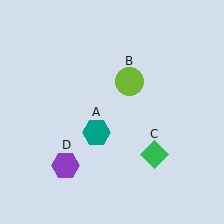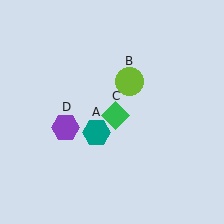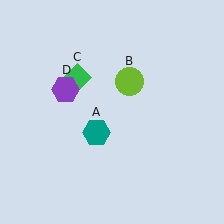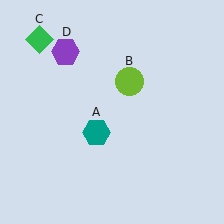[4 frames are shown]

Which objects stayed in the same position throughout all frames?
Teal hexagon (object A) and lime circle (object B) remained stationary.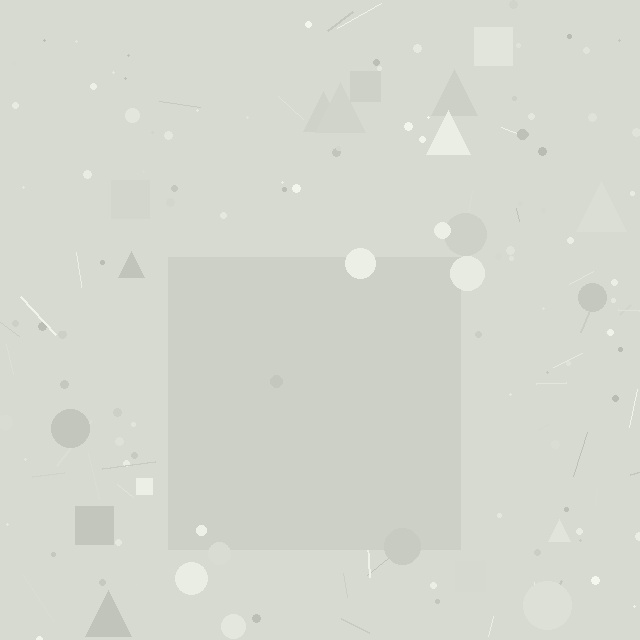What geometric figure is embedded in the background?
A square is embedded in the background.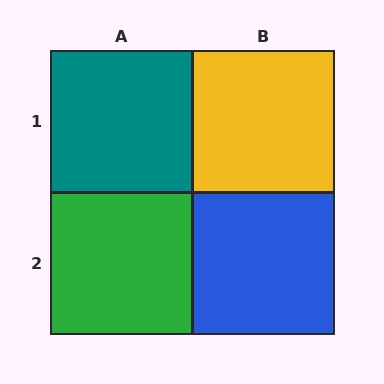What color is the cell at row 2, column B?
Blue.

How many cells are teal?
1 cell is teal.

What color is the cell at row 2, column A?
Green.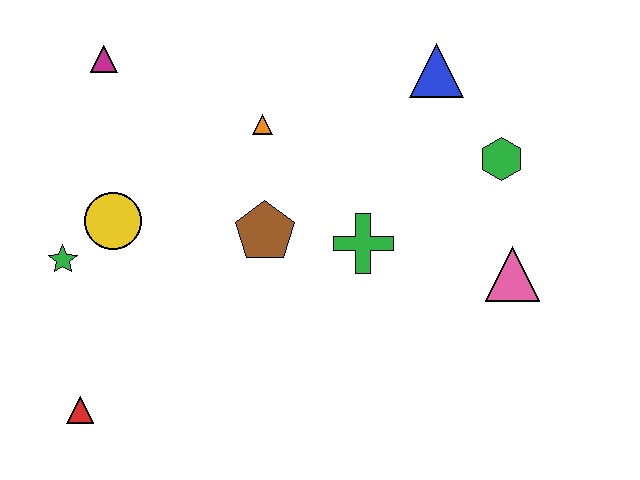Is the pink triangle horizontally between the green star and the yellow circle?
No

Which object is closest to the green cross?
The brown pentagon is closest to the green cross.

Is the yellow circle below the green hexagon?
Yes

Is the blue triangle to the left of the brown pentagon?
No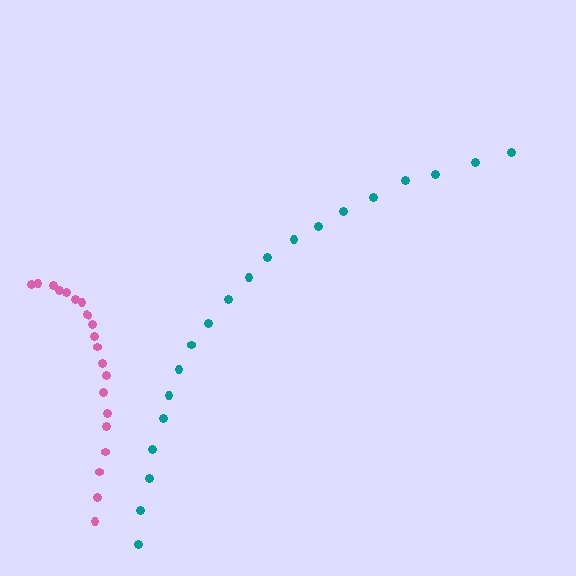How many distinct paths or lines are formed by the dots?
There are 2 distinct paths.